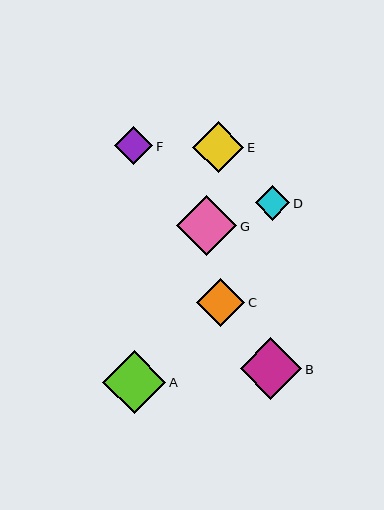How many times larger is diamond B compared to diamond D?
Diamond B is approximately 1.8 times the size of diamond D.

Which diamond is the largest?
Diamond A is the largest with a size of approximately 63 pixels.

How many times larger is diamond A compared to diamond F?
Diamond A is approximately 1.6 times the size of diamond F.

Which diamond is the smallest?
Diamond D is the smallest with a size of approximately 34 pixels.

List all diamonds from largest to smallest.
From largest to smallest: A, B, G, E, C, F, D.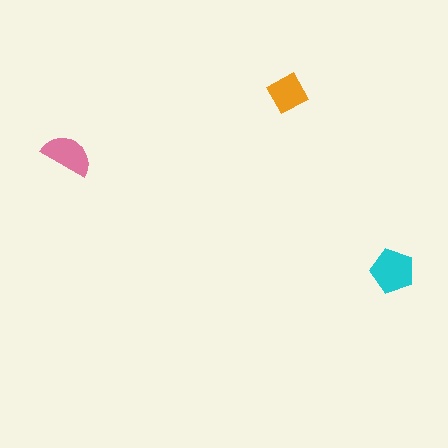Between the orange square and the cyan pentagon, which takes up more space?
The cyan pentagon.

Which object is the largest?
The cyan pentagon.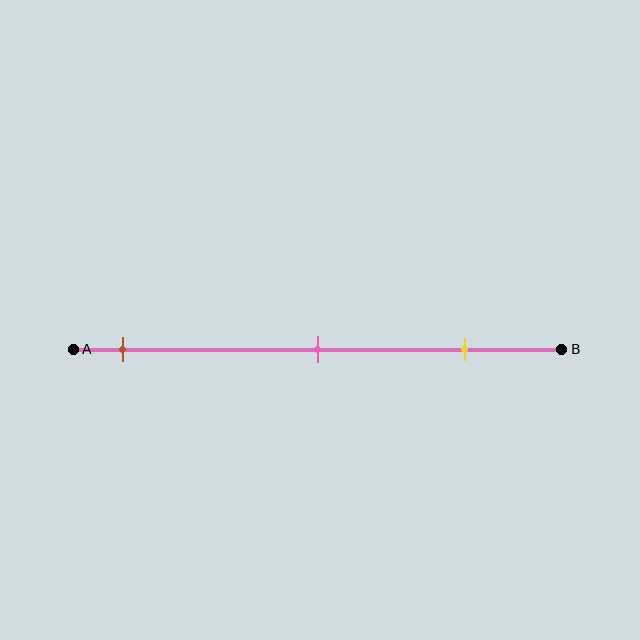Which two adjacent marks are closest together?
The pink and yellow marks are the closest adjacent pair.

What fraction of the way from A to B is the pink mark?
The pink mark is approximately 50% (0.5) of the way from A to B.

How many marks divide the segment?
There are 3 marks dividing the segment.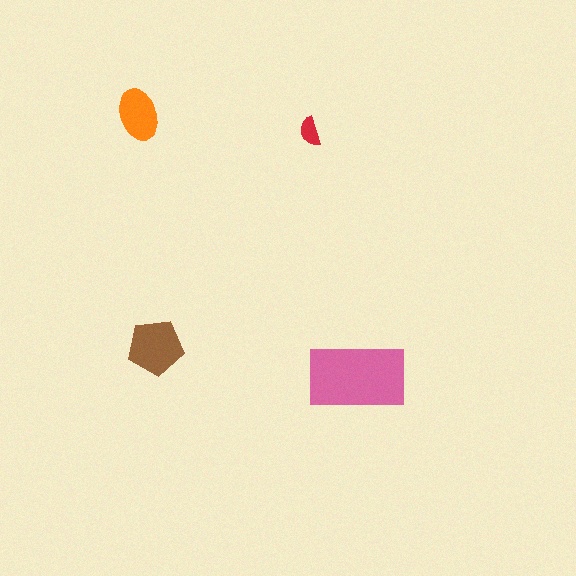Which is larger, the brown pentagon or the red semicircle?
The brown pentagon.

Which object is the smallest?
The red semicircle.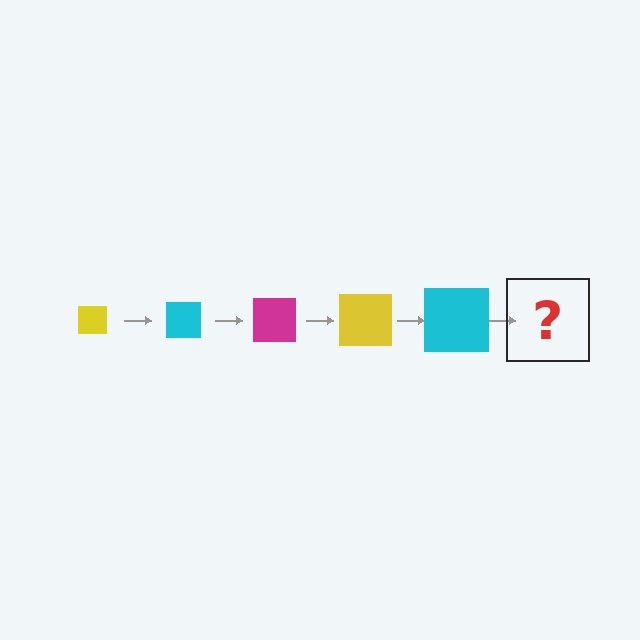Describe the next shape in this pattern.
It should be a magenta square, larger than the previous one.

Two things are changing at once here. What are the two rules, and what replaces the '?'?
The two rules are that the square grows larger each step and the color cycles through yellow, cyan, and magenta. The '?' should be a magenta square, larger than the previous one.